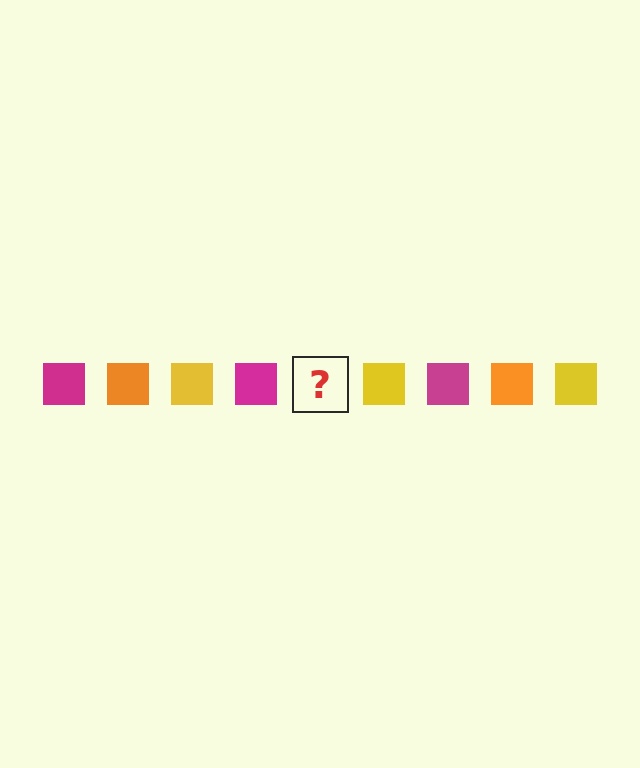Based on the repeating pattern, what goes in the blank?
The blank should be an orange square.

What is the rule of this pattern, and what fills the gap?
The rule is that the pattern cycles through magenta, orange, yellow squares. The gap should be filled with an orange square.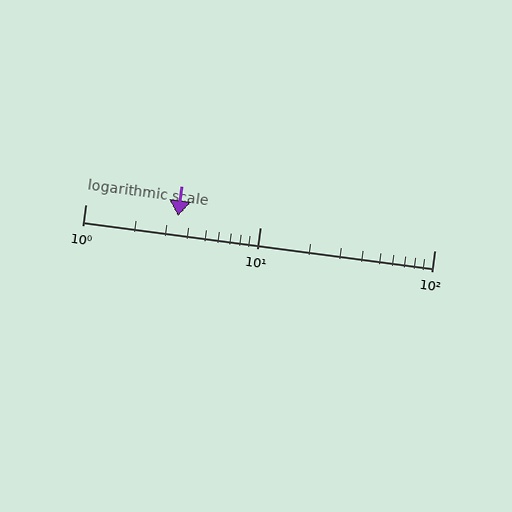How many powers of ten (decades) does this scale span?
The scale spans 2 decades, from 1 to 100.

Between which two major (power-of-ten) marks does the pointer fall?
The pointer is between 1 and 10.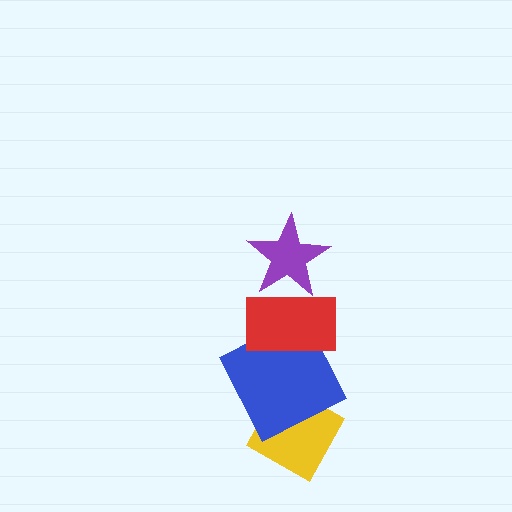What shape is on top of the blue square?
The red rectangle is on top of the blue square.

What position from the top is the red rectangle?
The red rectangle is 2nd from the top.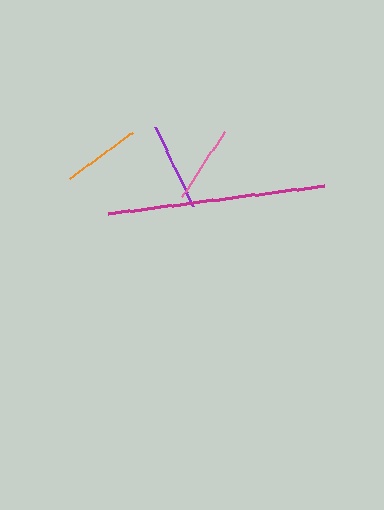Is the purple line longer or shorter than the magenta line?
The magenta line is longer than the purple line.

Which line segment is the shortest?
The pink line is the shortest at approximately 77 pixels.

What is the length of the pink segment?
The pink segment is approximately 77 pixels long.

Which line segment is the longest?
The magenta line is the longest at approximately 217 pixels.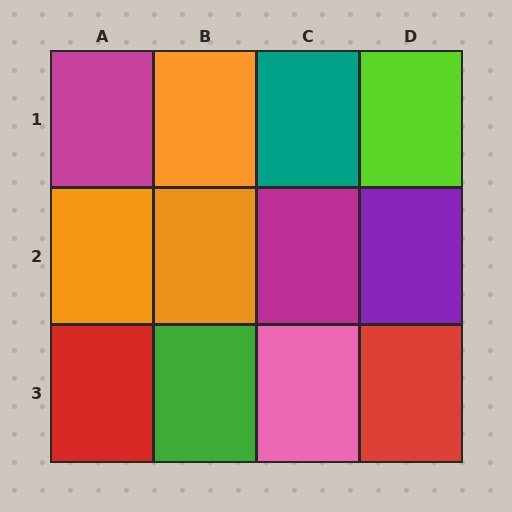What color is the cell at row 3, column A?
Red.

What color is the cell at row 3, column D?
Red.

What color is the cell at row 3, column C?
Pink.